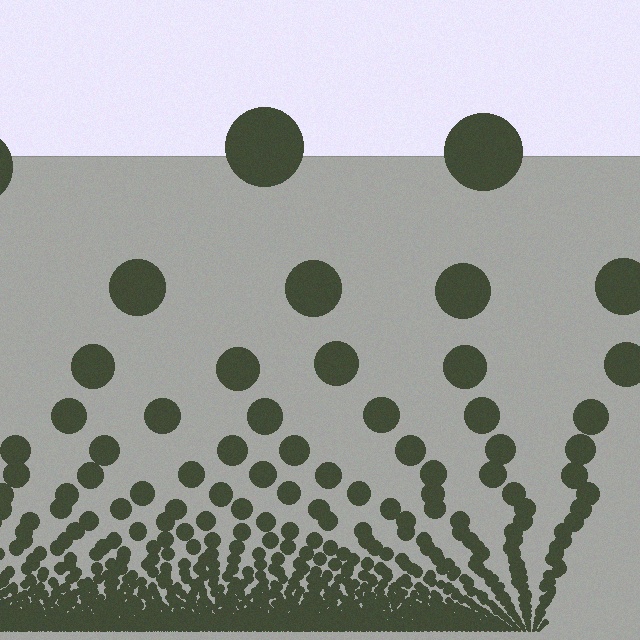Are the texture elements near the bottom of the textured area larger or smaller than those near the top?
Smaller. The gradient is inverted — elements near the bottom are smaller and denser.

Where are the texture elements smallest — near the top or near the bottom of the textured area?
Near the bottom.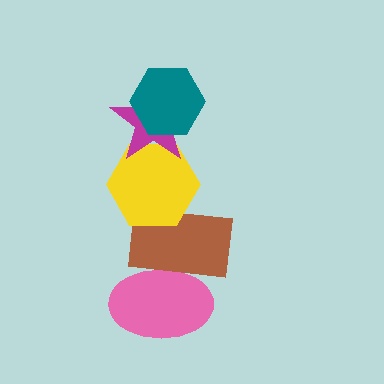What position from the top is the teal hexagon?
The teal hexagon is 1st from the top.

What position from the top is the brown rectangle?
The brown rectangle is 4th from the top.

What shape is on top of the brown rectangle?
The yellow hexagon is on top of the brown rectangle.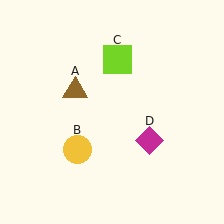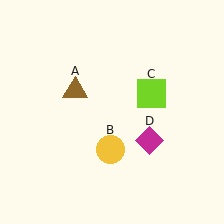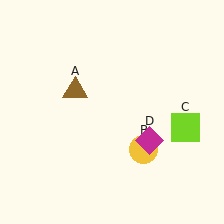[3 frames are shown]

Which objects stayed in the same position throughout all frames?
Brown triangle (object A) and magenta diamond (object D) remained stationary.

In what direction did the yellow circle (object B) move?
The yellow circle (object B) moved right.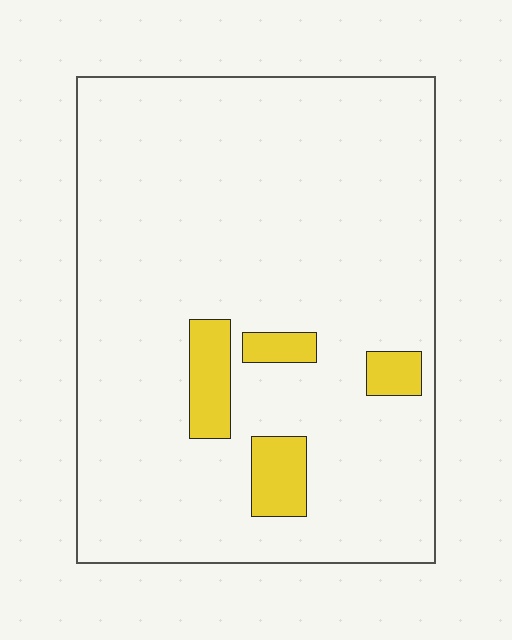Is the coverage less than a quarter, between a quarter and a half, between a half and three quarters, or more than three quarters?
Less than a quarter.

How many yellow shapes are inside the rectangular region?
4.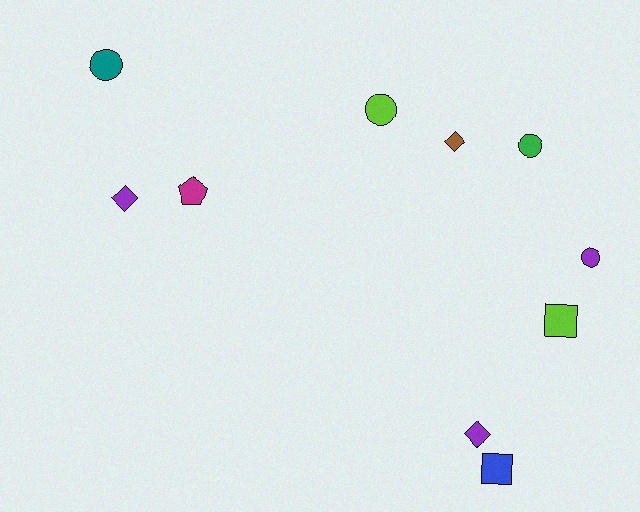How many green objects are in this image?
There is 1 green object.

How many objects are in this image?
There are 10 objects.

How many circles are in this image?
There are 4 circles.